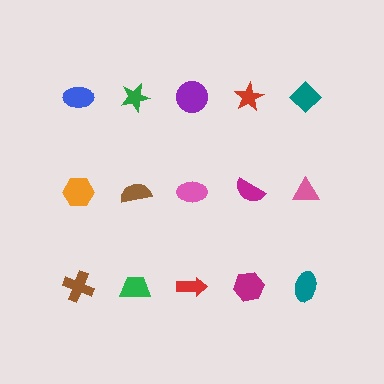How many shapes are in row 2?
5 shapes.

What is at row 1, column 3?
A purple circle.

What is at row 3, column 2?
A green trapezoid.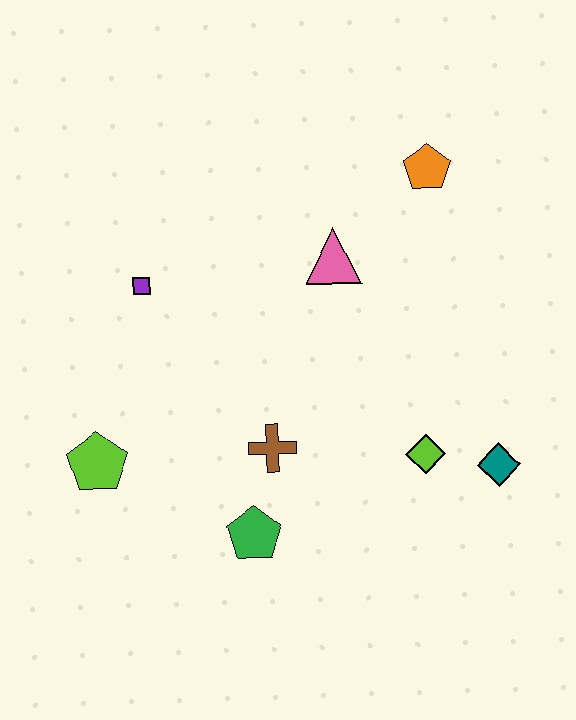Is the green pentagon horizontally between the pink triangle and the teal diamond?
No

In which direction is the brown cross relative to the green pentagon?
The brown cross is above the green pentagon.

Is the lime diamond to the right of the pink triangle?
Yes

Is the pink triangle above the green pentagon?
Yes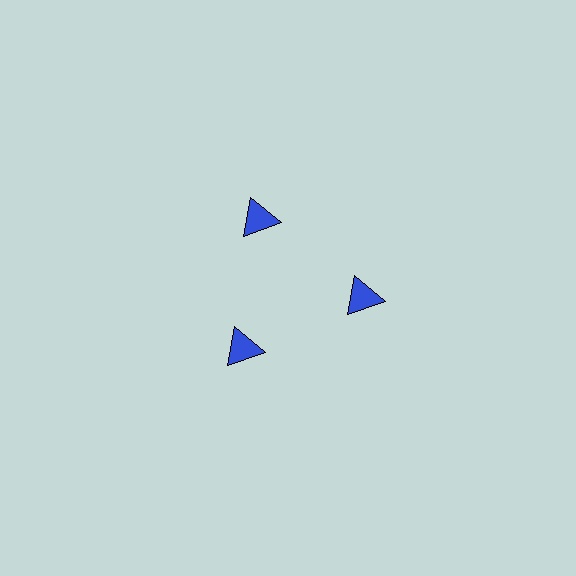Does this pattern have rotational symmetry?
Yes, this pattern has 3-fold rotational symmetry. It looks the same after rotating 120 degrees around the center.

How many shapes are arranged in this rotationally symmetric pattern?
There are 3 shapes, arranged in 3 groups of 1.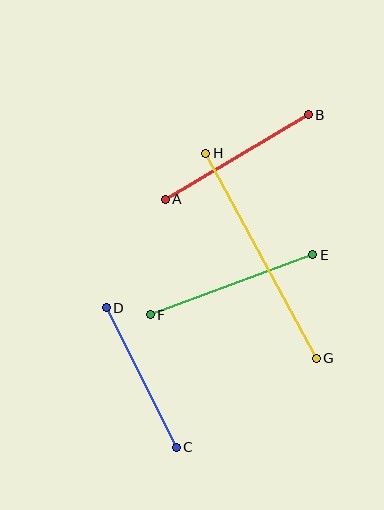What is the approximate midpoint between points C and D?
The midpoint is at approximately (141, 378) pixels.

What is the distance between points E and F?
The distance is approximately 173 pixels.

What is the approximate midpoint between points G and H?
The midpoint is at approximately (261, 256) pixels.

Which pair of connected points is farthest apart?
Points G and H are farthest apart.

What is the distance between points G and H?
The distance is approximately 233 pixels.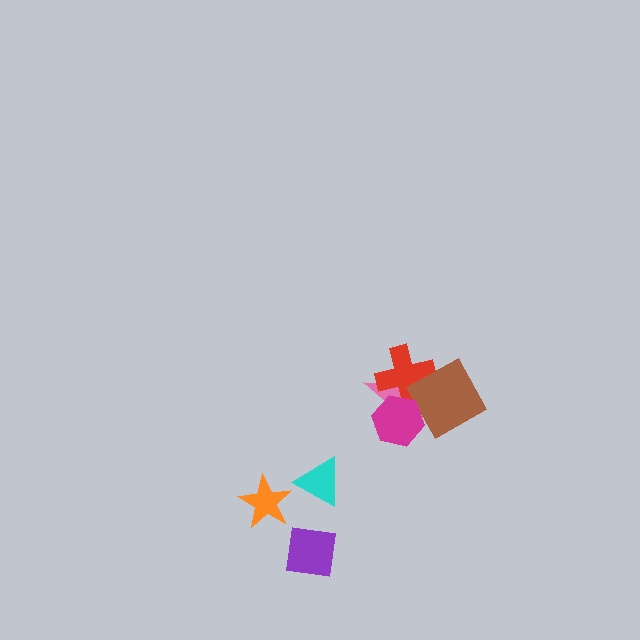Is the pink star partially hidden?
Yes, it is partially covered by another shape.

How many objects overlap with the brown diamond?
3 objects overlap with the brown diamond.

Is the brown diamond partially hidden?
Yes, it is partially covered by another shape.